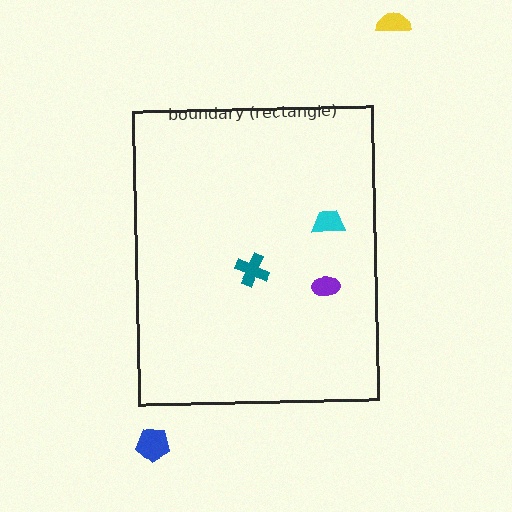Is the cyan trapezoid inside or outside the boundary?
Inside.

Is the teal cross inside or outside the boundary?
Inside.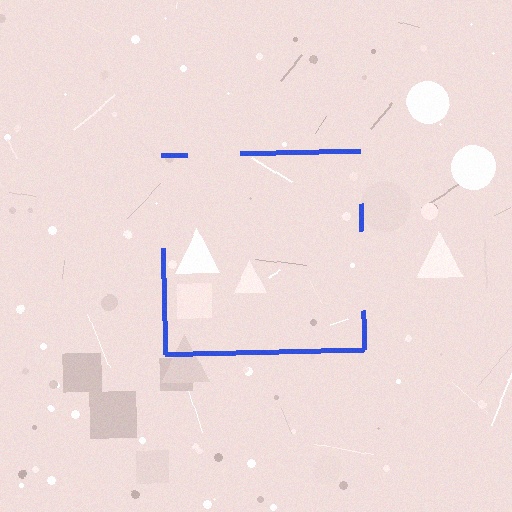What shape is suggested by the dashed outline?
The dashed outline suggests a square.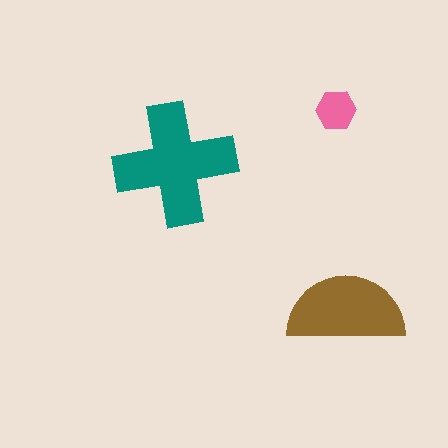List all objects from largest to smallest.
The teal cross, the brown semicircle, the pink hexagon.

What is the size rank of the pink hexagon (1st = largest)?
3rd.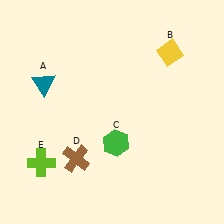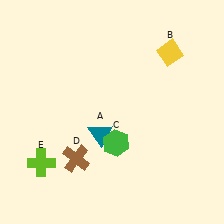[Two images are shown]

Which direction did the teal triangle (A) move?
The teal triangle (A) moved right.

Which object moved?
The teal triangle (A) moved right.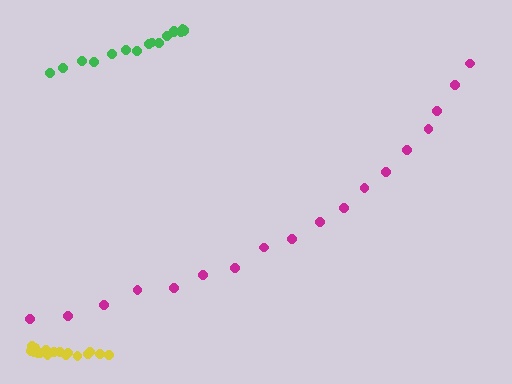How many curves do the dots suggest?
There are 3 distinct paths.